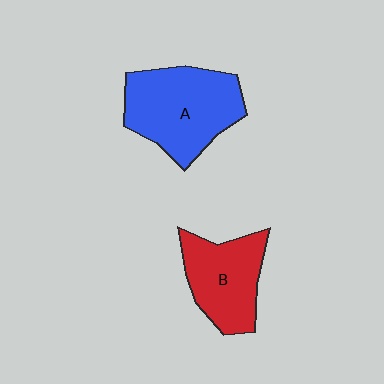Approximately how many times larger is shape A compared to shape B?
Approximately 1.3 times.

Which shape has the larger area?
Shape A (blue).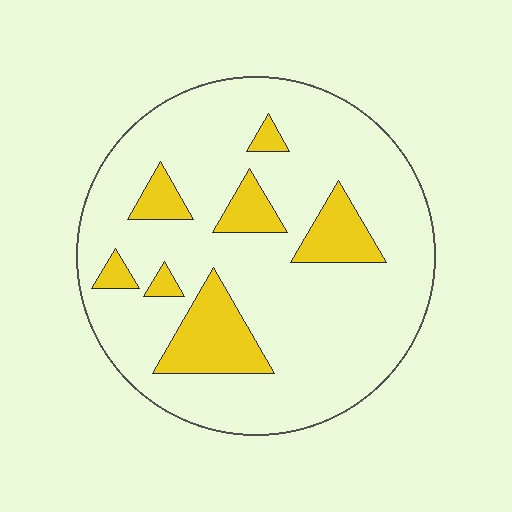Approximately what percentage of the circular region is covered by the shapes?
Approximately 20%.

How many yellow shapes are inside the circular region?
7.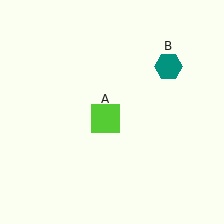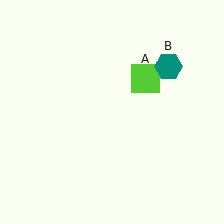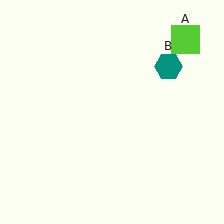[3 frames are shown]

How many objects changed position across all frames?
1 object changed position: lime square (object A).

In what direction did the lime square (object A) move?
The lime square (object A) moved up and to the right.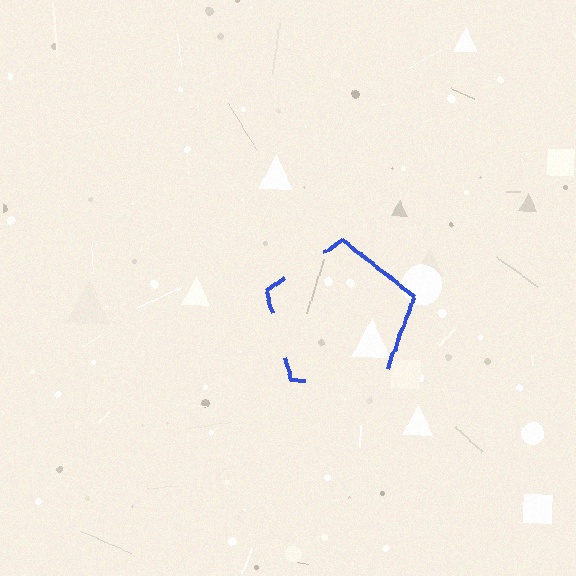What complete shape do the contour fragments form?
The contour fragments form a pentagon.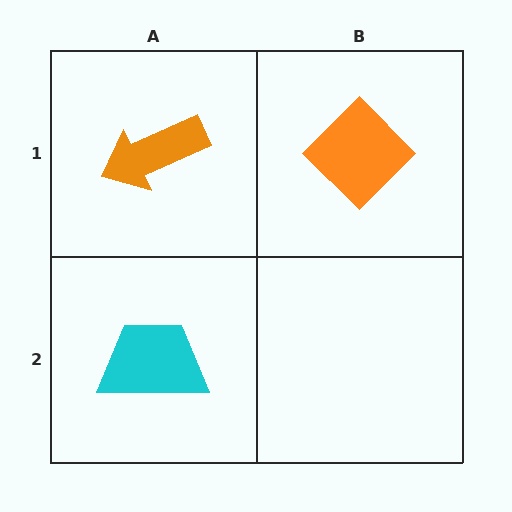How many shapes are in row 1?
2 shapes.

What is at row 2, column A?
A cyan trapezoid.